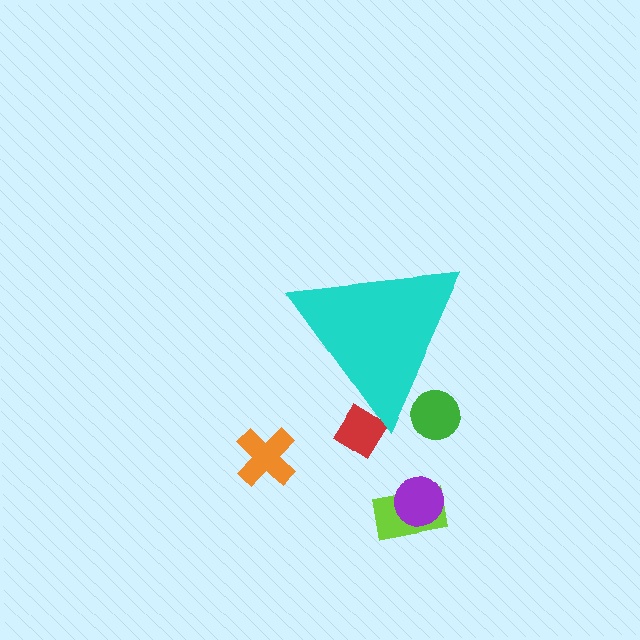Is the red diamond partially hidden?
Yes, the red diamond is partially hidden behind the cyan triangle.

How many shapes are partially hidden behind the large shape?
3 shapes are partially hidden.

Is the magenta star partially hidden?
Yes, the magenta star is partially hidden behind the cyan triangle.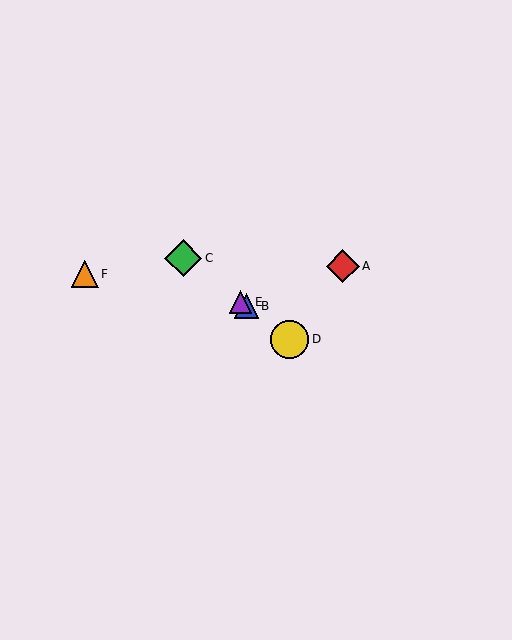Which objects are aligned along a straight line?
Objects B, C, D, E are aligned along a straight line.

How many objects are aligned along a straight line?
4 objects (B, C, D, E) are aligned along a straight line.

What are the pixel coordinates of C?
Object C is at (183, 258).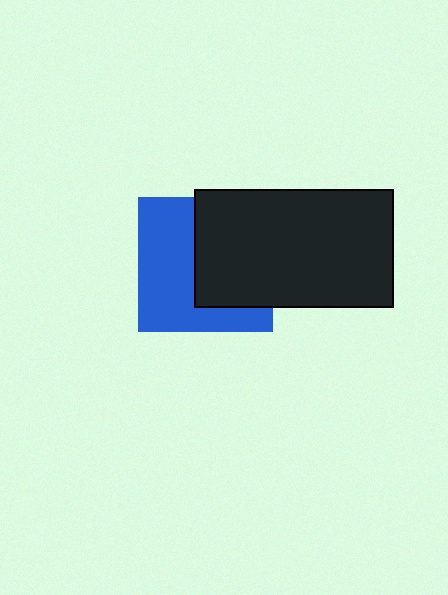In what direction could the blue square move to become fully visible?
The blue square could move left. That would shift it out from behind the black rectangle entirely.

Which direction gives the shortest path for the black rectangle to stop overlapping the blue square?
Moving right gives the shortest separation.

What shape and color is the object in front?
The object in front is a black rectangle.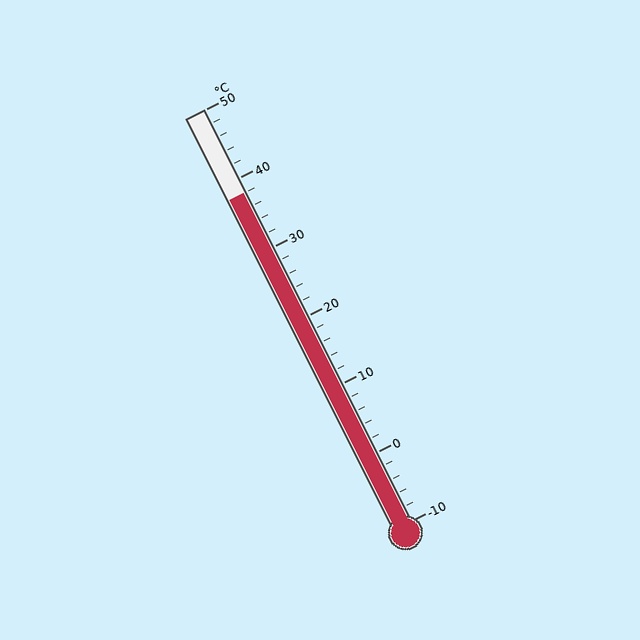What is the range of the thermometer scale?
The thermometer scale ranges from -10°C to 50°C.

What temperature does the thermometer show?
The thermometer shows approximately 38°C.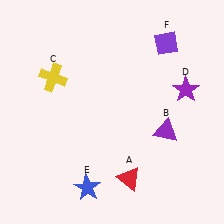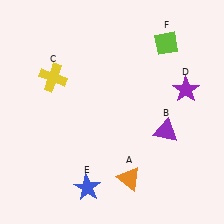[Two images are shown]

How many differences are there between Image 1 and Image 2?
There are 2 differences between the two images.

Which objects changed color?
A changed from red to orange. F changed from purple to lime.